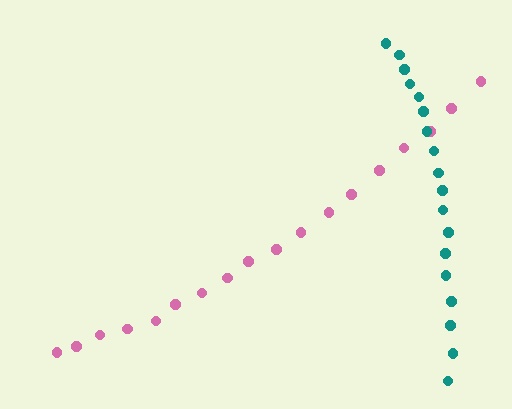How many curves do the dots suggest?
There are 2 distinct paths.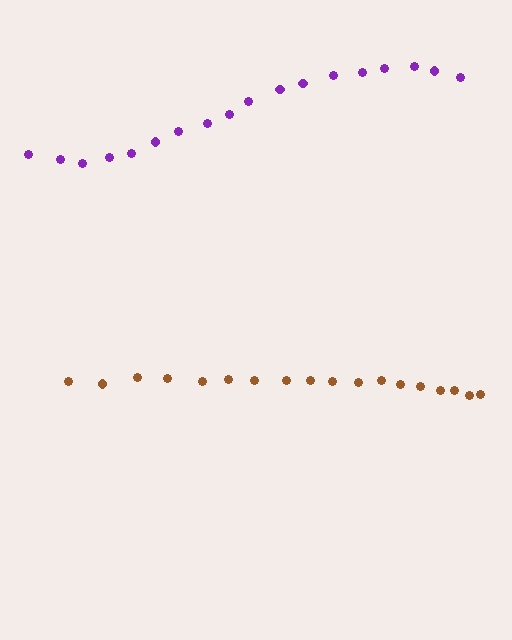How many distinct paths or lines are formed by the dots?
There are 2 distinct paths.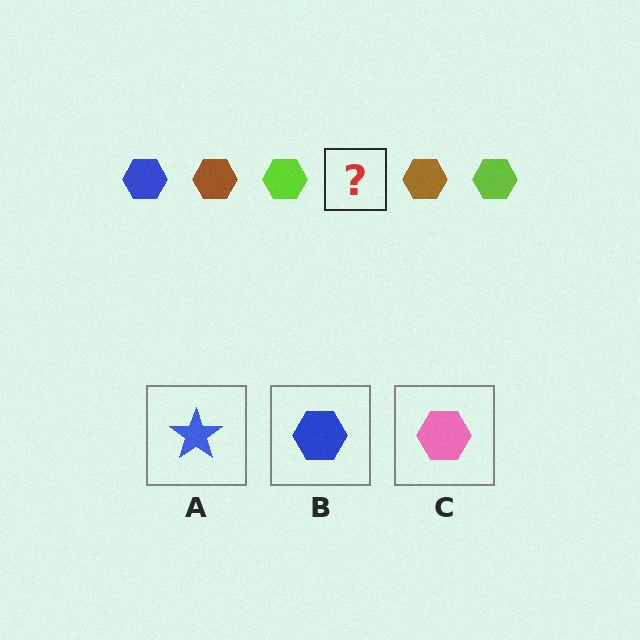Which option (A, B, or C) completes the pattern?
B.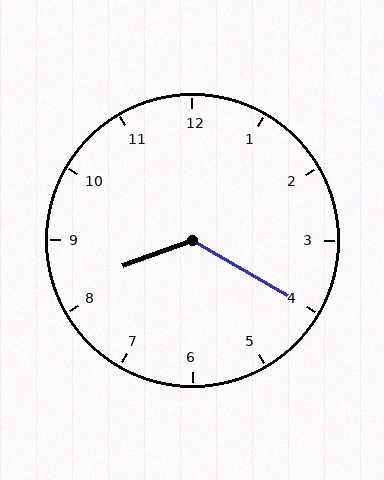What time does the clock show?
8:20.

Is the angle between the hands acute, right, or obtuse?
It is obtuse.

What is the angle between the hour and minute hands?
Approximately 130 degrees.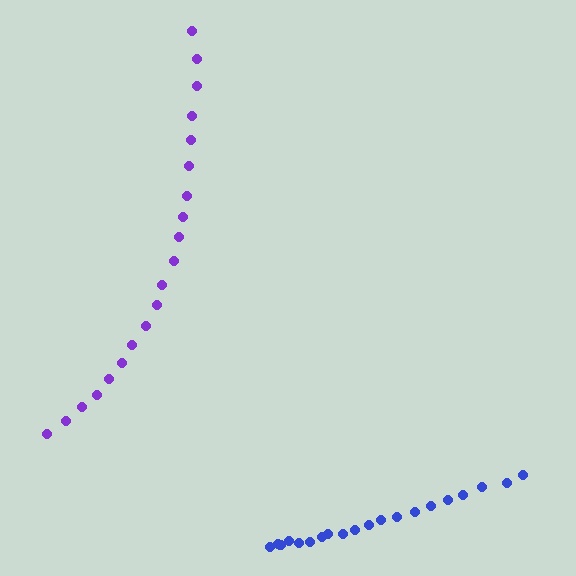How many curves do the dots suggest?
There are 2 distinct paths.